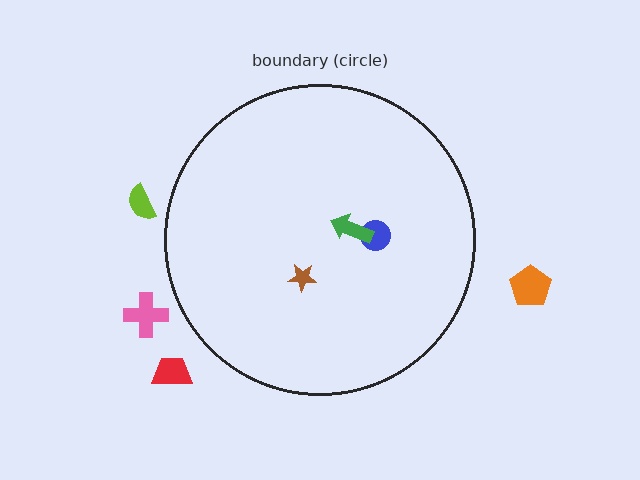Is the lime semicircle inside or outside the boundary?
Outside.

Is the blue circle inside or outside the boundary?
Inside.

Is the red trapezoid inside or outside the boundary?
Outside.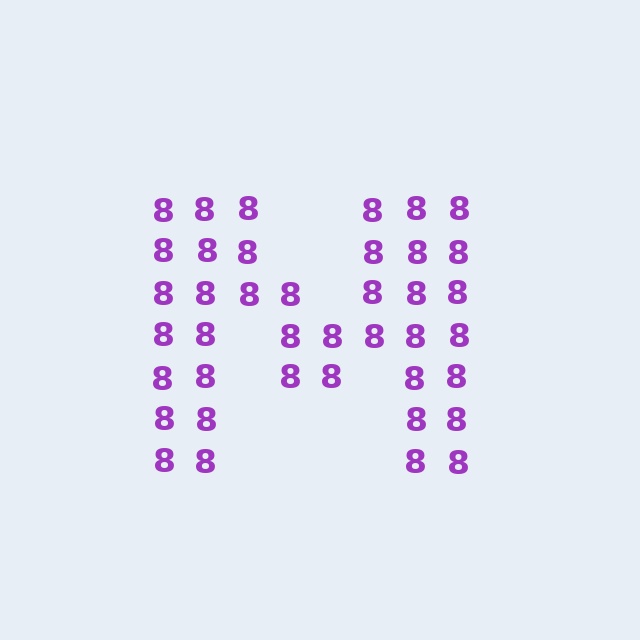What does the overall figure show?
The overall figure shows the letter M.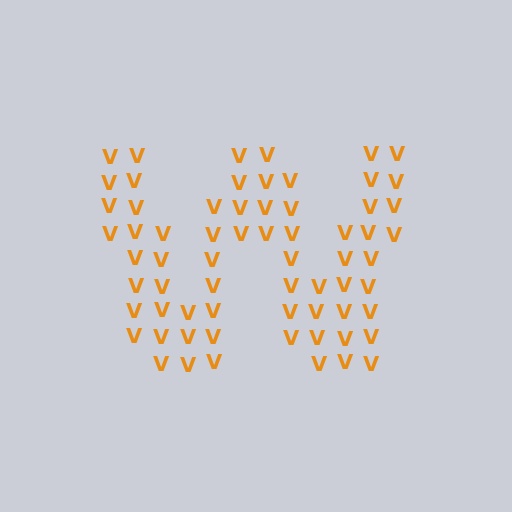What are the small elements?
The small elements are letter V's.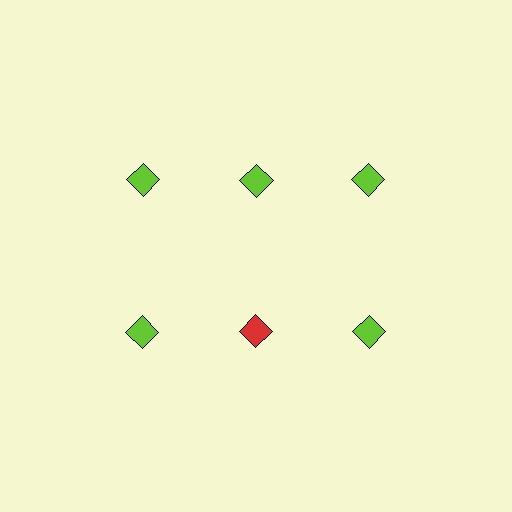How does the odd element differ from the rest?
It has a different color: red instead of lime.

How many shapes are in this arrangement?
There are 6 shapes arranged in a grid pattern.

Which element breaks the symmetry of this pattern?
The red diamond in the second row, second from left column breaks the symmetry. All other shapes are lime diamonds.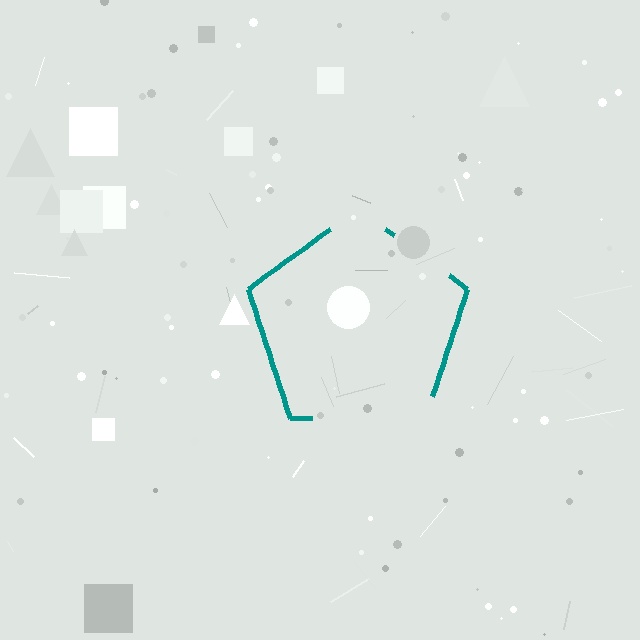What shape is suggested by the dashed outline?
The dashed outline suggests a pentagon.